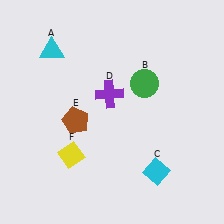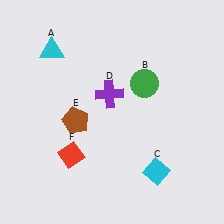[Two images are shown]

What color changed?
The diamond (F) changed from yellow in Image 1 to red in Image 2.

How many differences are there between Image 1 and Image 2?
There is 1 difference between the two images.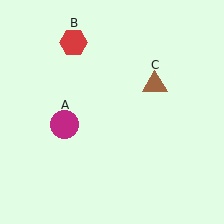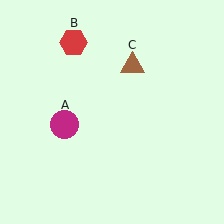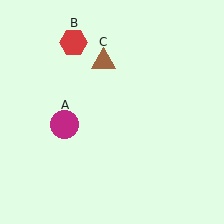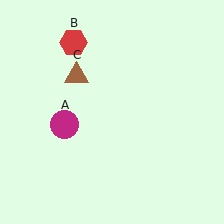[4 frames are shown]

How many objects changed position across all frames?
1 object changed position: brown triangle (object C).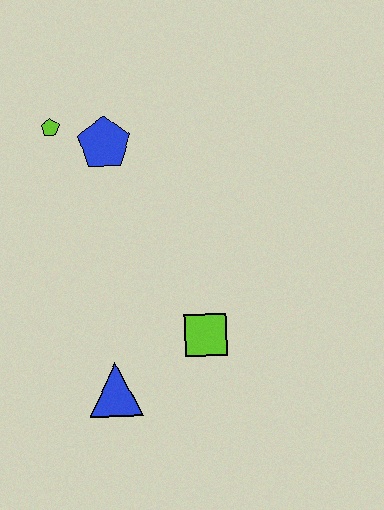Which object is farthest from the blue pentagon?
The blue triangle is farthest from the blue pentagon.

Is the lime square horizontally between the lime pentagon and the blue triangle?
No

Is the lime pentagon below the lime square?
No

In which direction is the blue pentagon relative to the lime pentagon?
The blue pentagon is to the right of the lime pentagon.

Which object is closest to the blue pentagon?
The lime pentagon is closest to the blue pentagon.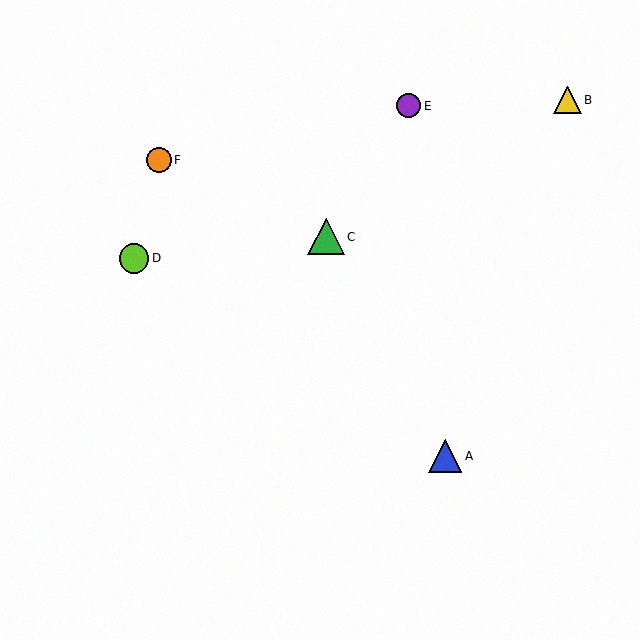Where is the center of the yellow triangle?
The center of the yellow triangle is at (568, 100).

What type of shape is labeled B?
Shape B is a yellow triangle.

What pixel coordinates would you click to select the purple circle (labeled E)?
Click at (408, 106) to select the purple circle E.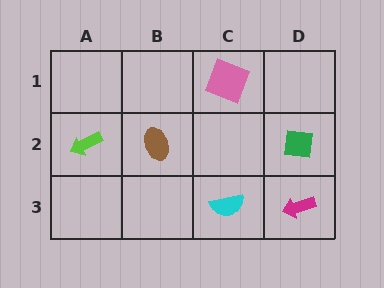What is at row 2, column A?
A lime arrow.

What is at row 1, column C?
A pink square.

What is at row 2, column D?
A green square.